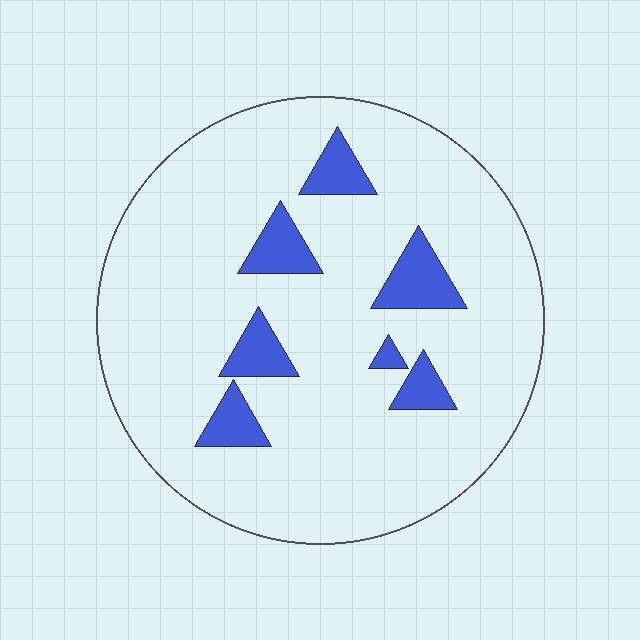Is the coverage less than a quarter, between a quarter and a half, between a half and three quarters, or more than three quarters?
Less than a quarter.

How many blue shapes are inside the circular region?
7.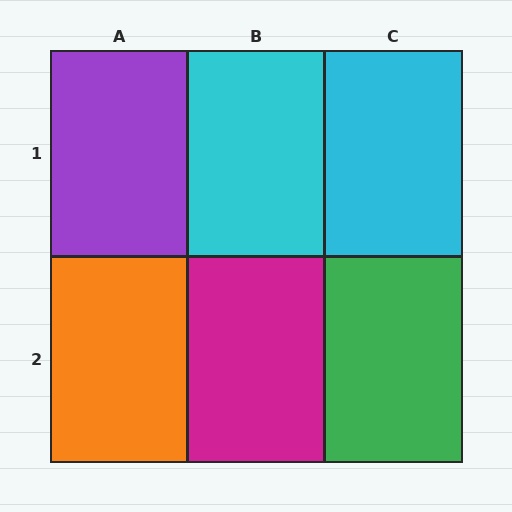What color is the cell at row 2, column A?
Orange.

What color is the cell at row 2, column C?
Green.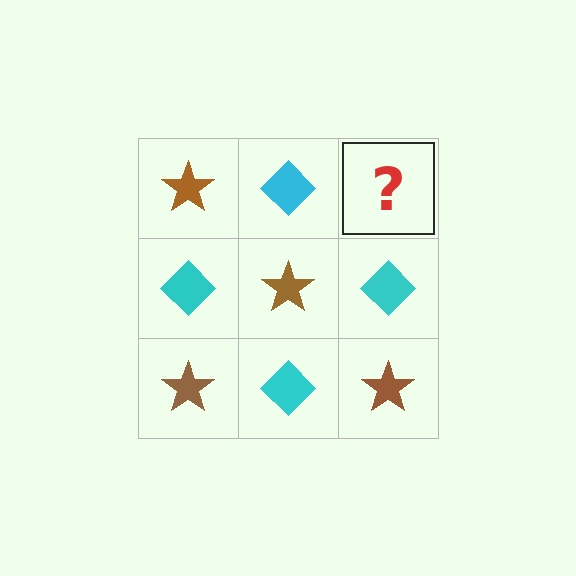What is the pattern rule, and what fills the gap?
The rule is that it alternates brown star and cyan diamond in a checkerboard pattern. The gap should be filled with a brown star.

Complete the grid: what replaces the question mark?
The question mark should be replaced with a brown star.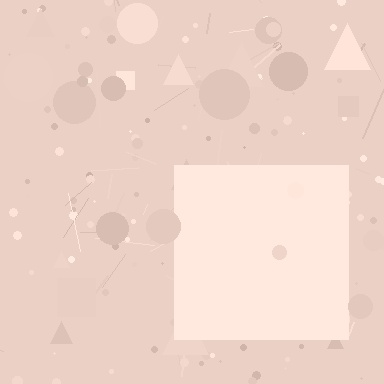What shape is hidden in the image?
A square is hidden in the image.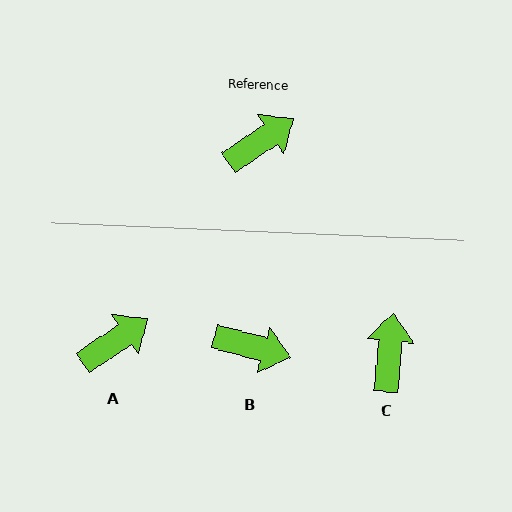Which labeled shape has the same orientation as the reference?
A.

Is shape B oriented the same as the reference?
No, it is off by about 49 degrees.